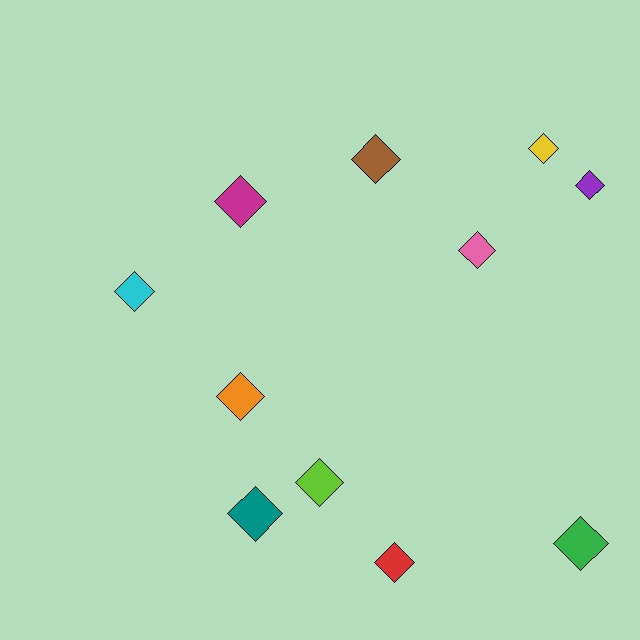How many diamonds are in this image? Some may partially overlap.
There are 11 diamonds.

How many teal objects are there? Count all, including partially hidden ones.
There is 1 teal object.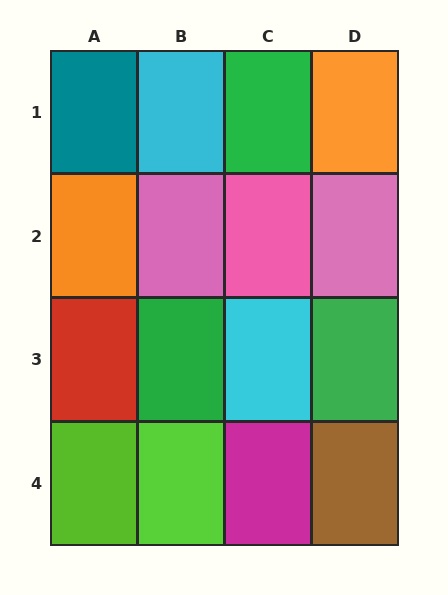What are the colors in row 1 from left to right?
Teal, cyan, green, orange.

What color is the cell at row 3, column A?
Red.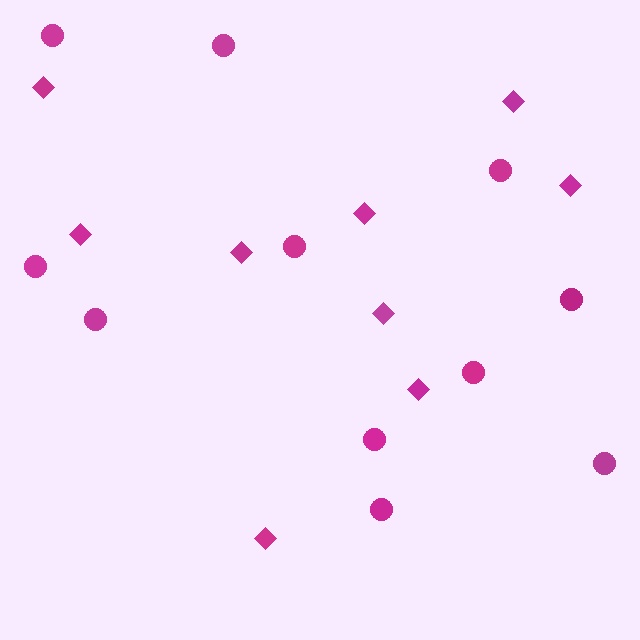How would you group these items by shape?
There are 2 groups: one group of diamonds (9) and one group of circles (11).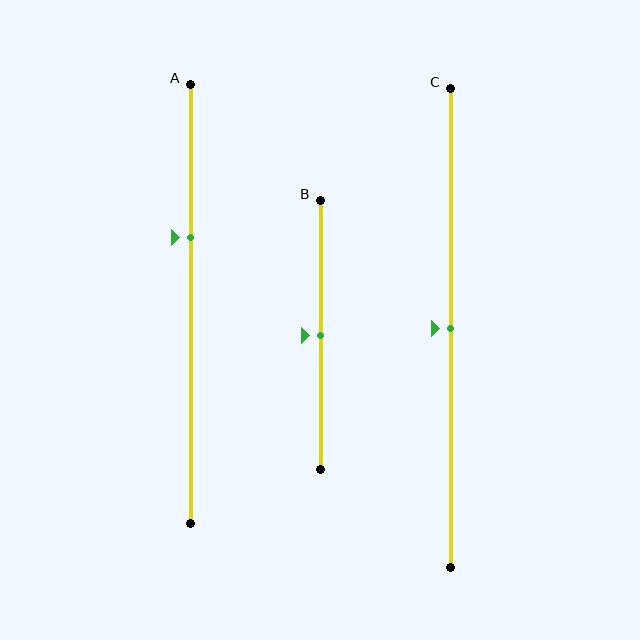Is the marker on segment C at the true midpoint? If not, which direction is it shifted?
Yes, the marker on segment C is at the true midpoint.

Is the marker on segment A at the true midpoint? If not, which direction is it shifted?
No, the marker on segment A is shifted upward by about 15% of the segment length.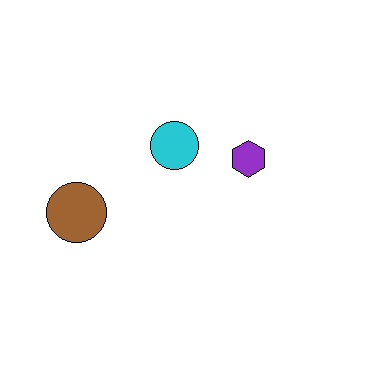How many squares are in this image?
There are no squares.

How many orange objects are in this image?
There are no orange objects.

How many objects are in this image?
There are 3 objects.